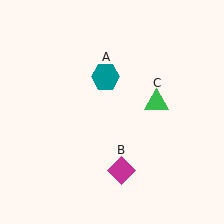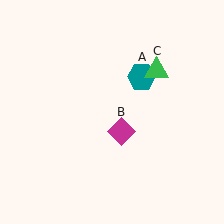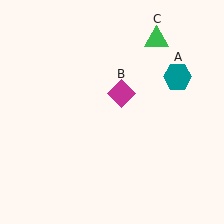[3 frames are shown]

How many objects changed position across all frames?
3 objects changed position: teal hexagon (object A), magenta diamond (object B), green triangle (object C).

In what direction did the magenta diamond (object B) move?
The magenta diamond (object B) moved up.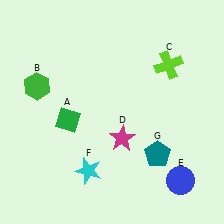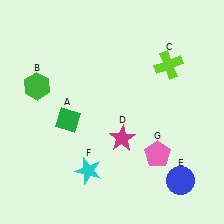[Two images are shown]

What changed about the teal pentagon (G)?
In Image 1, G is teal. In Image 2, it changed to pink.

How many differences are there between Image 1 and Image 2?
There is 1 difference between the two images.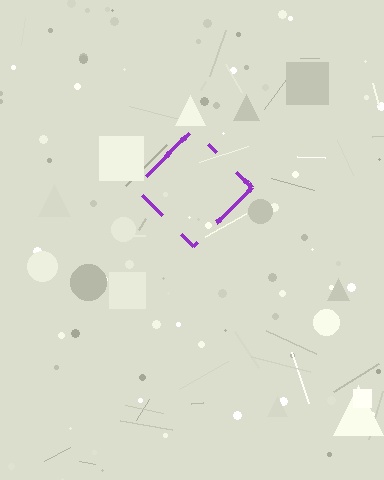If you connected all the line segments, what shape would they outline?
They would outline a diamond.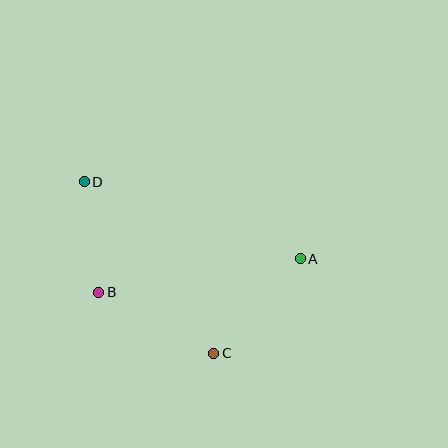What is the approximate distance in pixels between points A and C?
The distance between A and C is approximately 128 pixels.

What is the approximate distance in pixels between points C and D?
The distance between C and D is approximately 215 pixels.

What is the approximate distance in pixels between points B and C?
The distance between B and C is approximately 130 pixels.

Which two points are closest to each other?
Points B and D are closest to each other.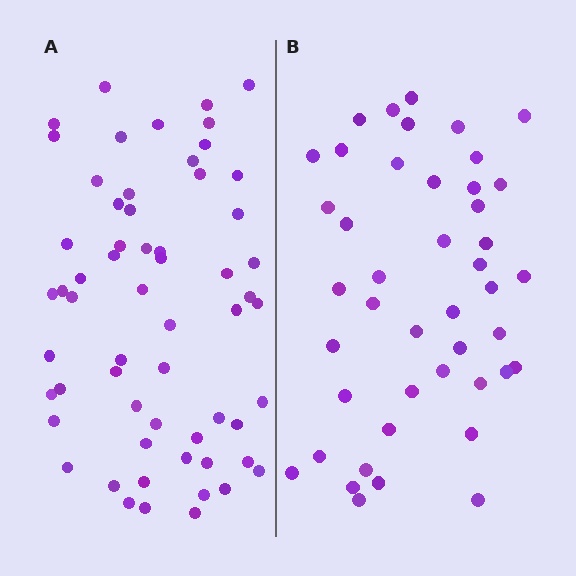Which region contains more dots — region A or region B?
Region A (the left region) has more dots.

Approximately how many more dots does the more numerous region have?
Region A has approximately 15 more dots than region B.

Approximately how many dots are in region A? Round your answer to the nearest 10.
About 60 dots.